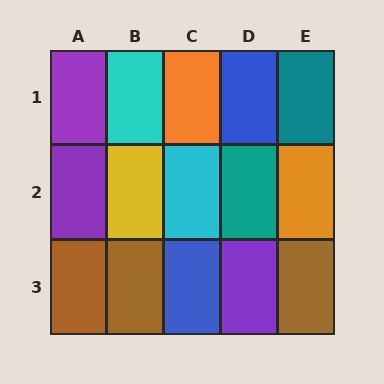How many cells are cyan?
2 cells are cyan.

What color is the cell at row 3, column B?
Brown.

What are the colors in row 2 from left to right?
Purple, yellow, cyan, teal, orange.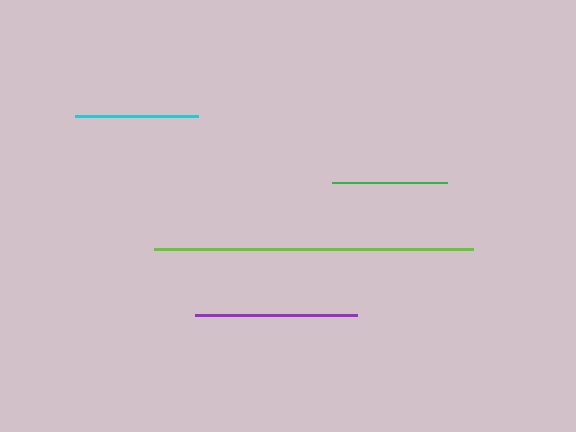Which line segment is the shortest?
The green line is the shortest at approximately 114 pixels.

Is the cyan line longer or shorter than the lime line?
The lime line is longer than the cyan line.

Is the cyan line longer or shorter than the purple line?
The purple line is longer than the cyan line.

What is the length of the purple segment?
The purple segment is approximately 162 pixels long.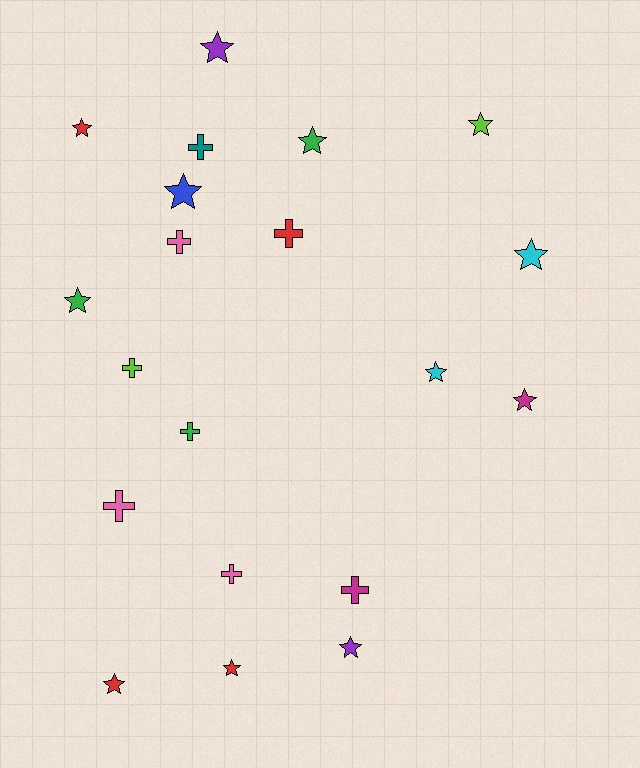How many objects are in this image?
There are 20 objects.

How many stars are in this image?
There are 12 stars.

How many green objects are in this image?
There are 3 green objects.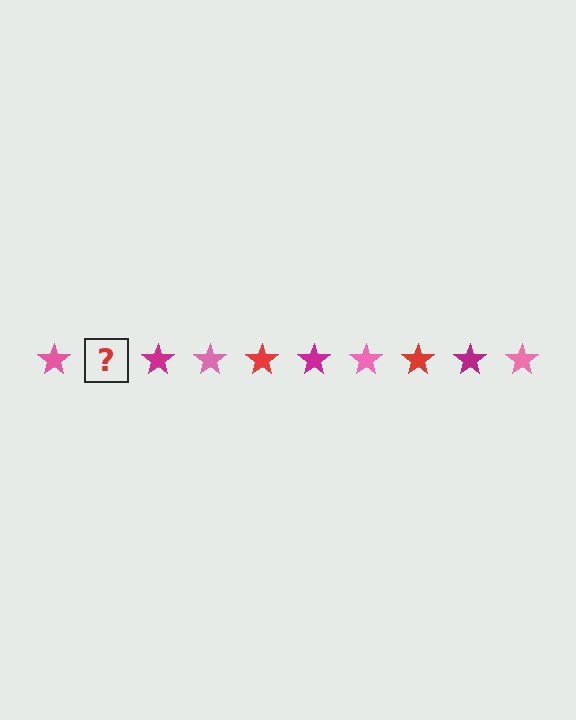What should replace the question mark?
The question mark should be replaced with a red star.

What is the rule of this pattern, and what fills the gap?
The rule is that the pattern cycles through pink, red, magenta stars. The gap should be filled with a red star.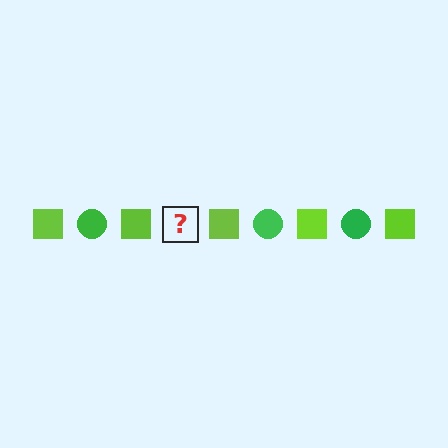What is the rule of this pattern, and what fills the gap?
The rule is that the pattern alternates between lime square and green circle. The gap should be filled with a green circle.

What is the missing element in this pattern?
The missing element is a green circle.